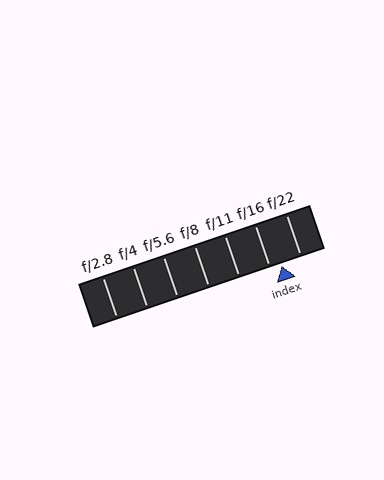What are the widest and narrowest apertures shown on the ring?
The widest aperture shown is f/2.8 and the narrowest is f/22.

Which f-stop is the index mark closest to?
The index mark is closest to f/16.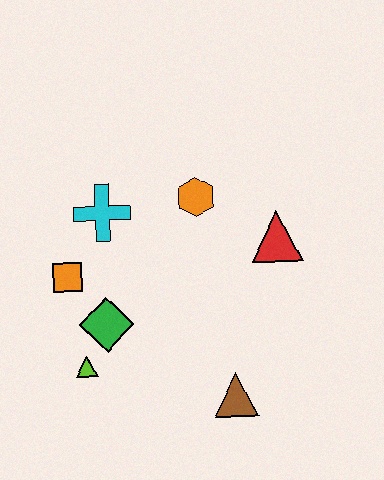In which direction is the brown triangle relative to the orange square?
The brown triangle is to the right of the orange square.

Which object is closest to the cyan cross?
The orange square is closest to the cyan cross.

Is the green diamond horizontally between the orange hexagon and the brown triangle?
No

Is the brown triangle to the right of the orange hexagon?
Yes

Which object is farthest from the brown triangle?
The cyan cross is farthest from the brown triangle.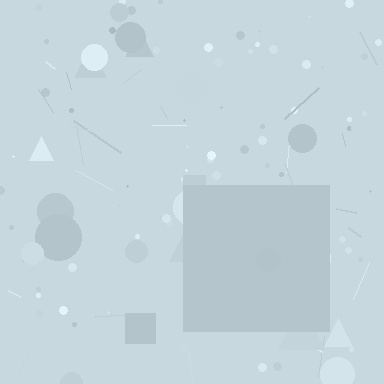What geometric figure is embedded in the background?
A square is embedded in the background.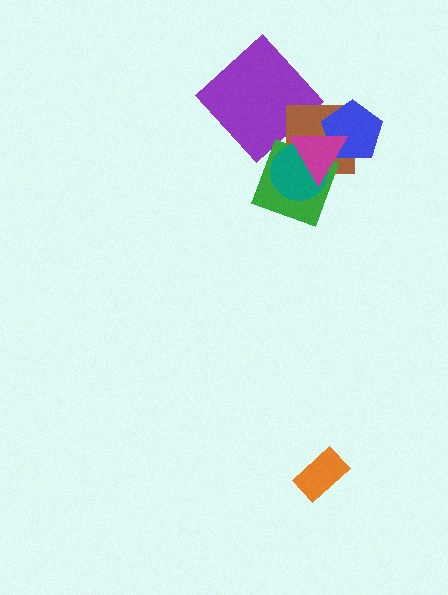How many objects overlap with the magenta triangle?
4 objects overlap with the magenta triangle.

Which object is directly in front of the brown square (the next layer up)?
The green diamond is directly in front of the brown square.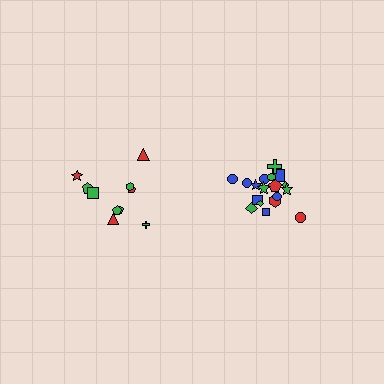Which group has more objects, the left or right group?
The right group.